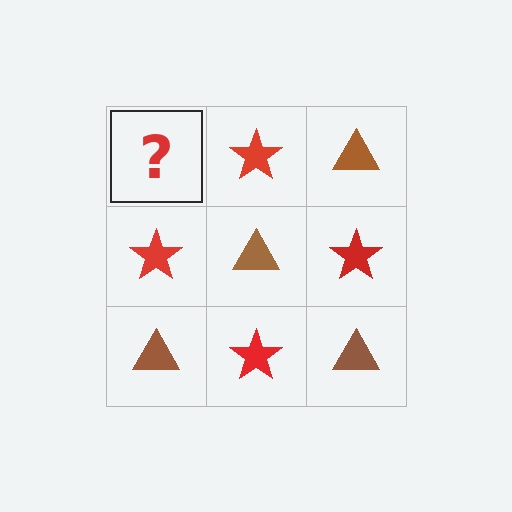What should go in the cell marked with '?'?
The missing cell should contain a brown triangle.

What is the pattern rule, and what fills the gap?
The rule is that it alternates brown triangle and red star in a checkerboard pattern. The gap should be filled with a brown triangle.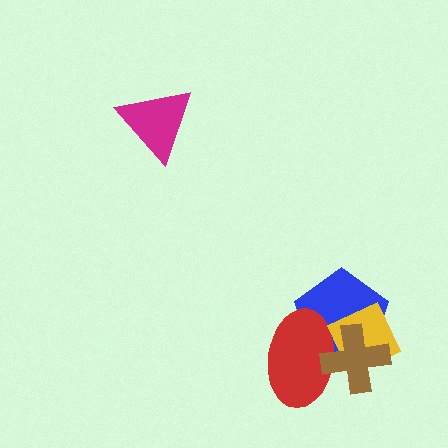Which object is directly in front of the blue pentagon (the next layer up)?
The red ellipse is directly in front of the blue pentagon.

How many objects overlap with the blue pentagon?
3 objects overlap with the blue pentagon.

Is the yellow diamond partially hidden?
Yes, it is partially covered by another shape.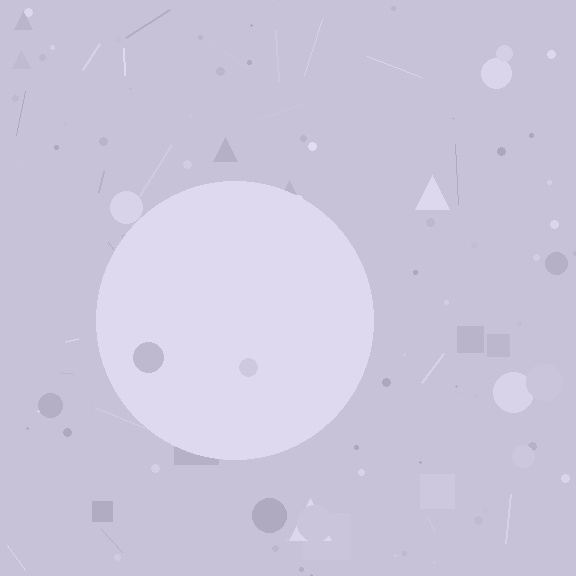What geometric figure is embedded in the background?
A circle is embedded in the background.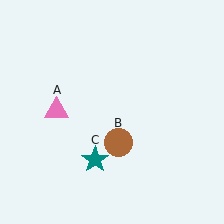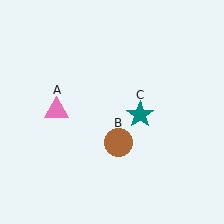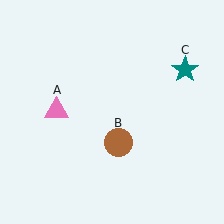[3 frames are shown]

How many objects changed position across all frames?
1 object changed position: teal star (object C).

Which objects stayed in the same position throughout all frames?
Pink triangle (object A) and brown circle (object B) remained stationary.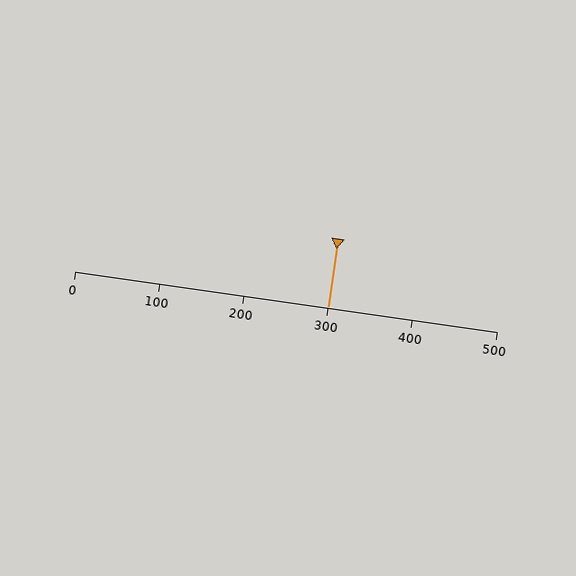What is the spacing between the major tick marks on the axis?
The major ticks are spaced 100 apart.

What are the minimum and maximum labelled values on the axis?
The axis runs from 0 to 500.